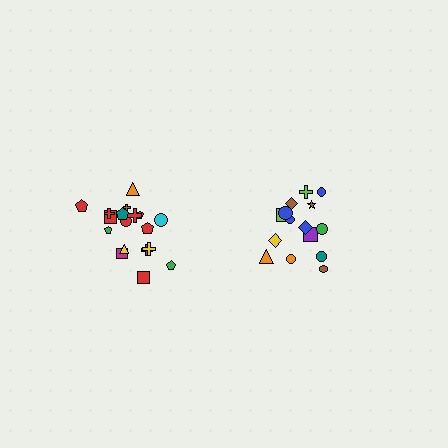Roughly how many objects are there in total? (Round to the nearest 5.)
Roughly 35 objects in total.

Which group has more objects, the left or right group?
The left group.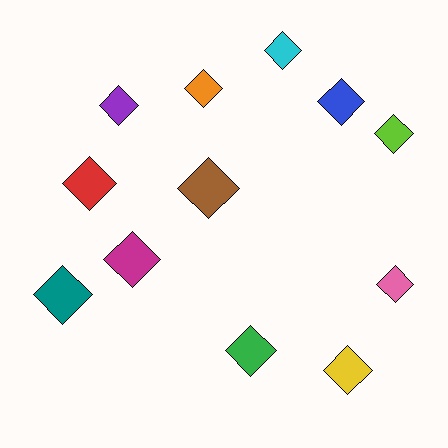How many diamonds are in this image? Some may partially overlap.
There are 12 diamonds.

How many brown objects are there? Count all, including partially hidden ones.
There is 1 brown object.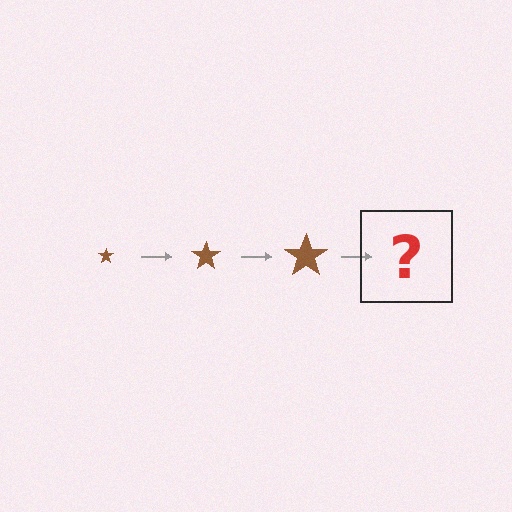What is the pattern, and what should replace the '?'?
The pattern is that the star gets progressively larger each step. The '?' should be a brown star, larger than the previous one.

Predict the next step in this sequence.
The next step is a brown star, larger than the previous one.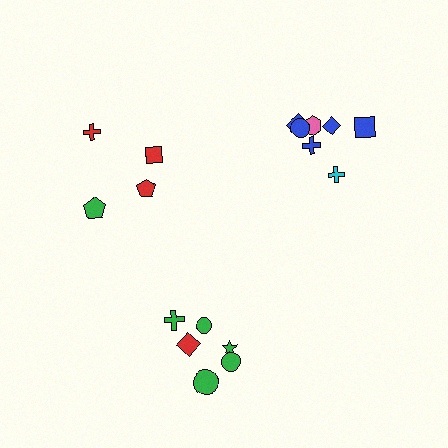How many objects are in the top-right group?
There are 7 objects.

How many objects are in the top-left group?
There are 4 objects.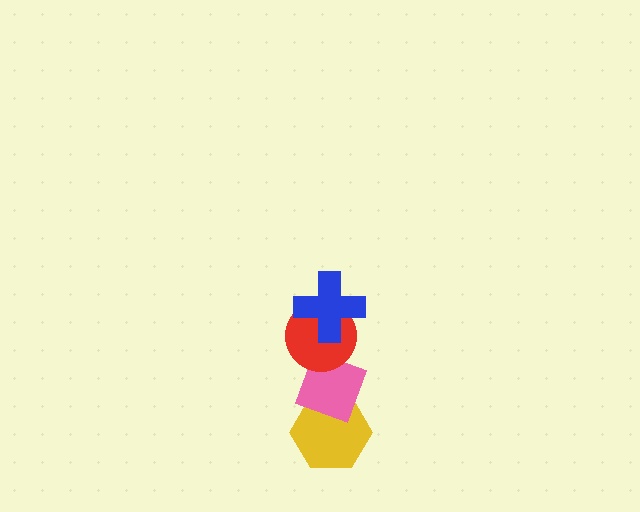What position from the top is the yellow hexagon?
The yellow hexagon is 4th from the top.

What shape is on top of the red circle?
The blue cross is on top of the red circle.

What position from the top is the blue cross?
The blue cross is 1st from the top.